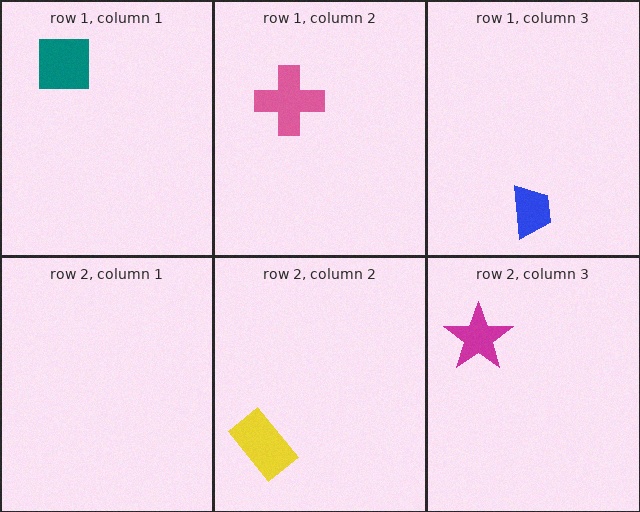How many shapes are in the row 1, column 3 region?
1.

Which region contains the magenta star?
The row 2, column 3 region.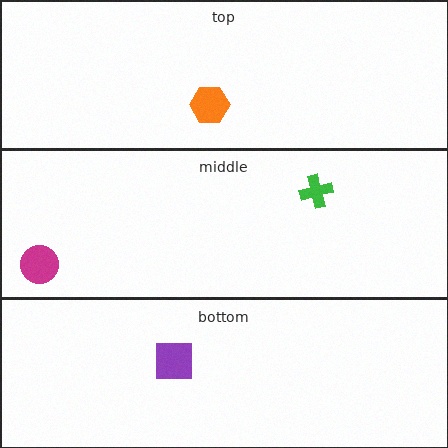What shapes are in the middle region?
The green cross, the magenta circle.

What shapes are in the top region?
The orange hexagon.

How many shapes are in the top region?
1.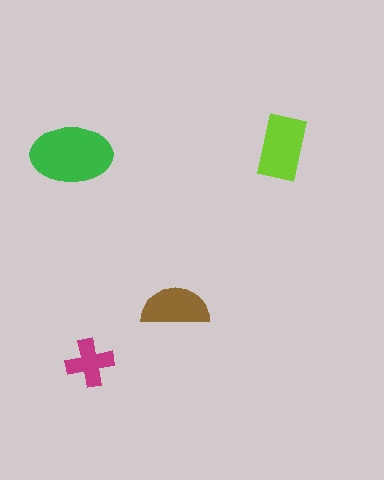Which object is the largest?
The green ellipse.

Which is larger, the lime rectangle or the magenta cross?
The lime rectangle.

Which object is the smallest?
The magenta cross.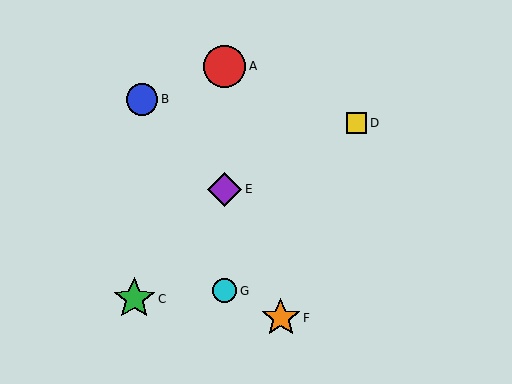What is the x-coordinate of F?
Object F is at x≈281.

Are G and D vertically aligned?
No, G is at x≈225 and D is at x≈356.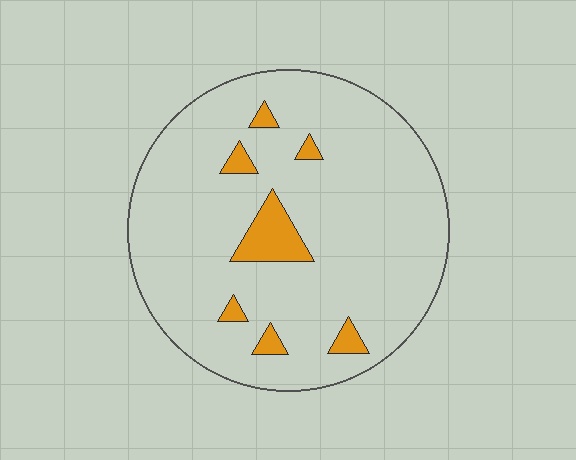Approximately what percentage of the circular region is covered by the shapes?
Approximately 10%.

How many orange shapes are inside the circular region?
7.